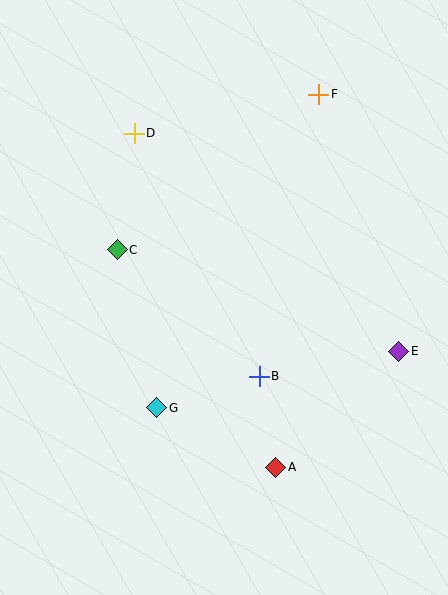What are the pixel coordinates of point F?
Point F is at (319, 94).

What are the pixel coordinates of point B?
Point B is at (259, 376).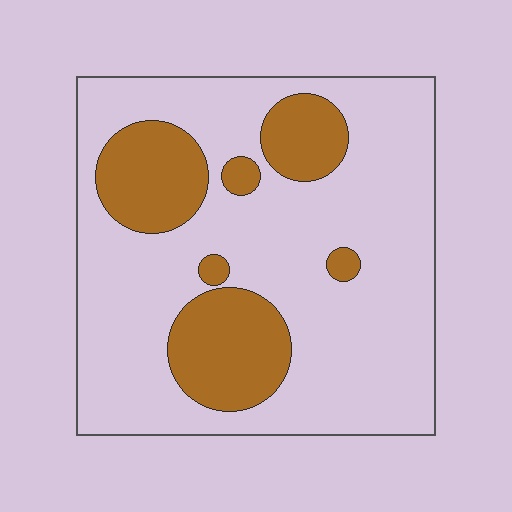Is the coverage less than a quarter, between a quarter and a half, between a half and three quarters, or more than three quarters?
Less than a quarter.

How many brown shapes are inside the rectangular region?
6.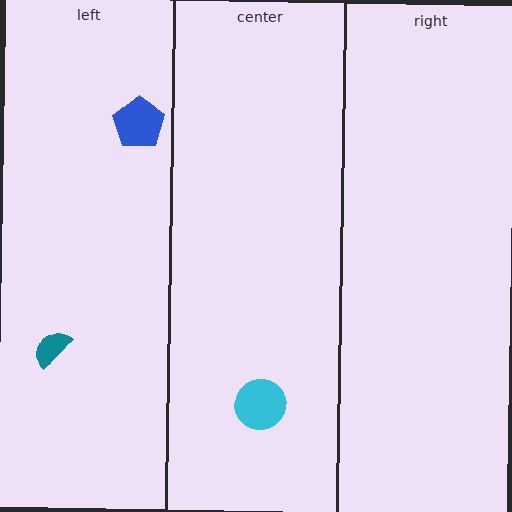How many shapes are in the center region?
1.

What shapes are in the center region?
The cyan circle.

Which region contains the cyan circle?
The center region.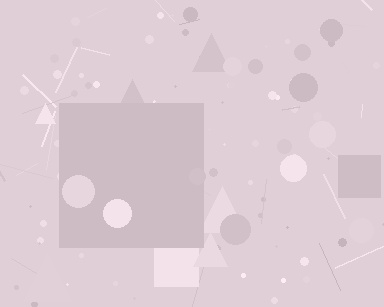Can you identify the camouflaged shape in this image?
The camouflaged shape is a square.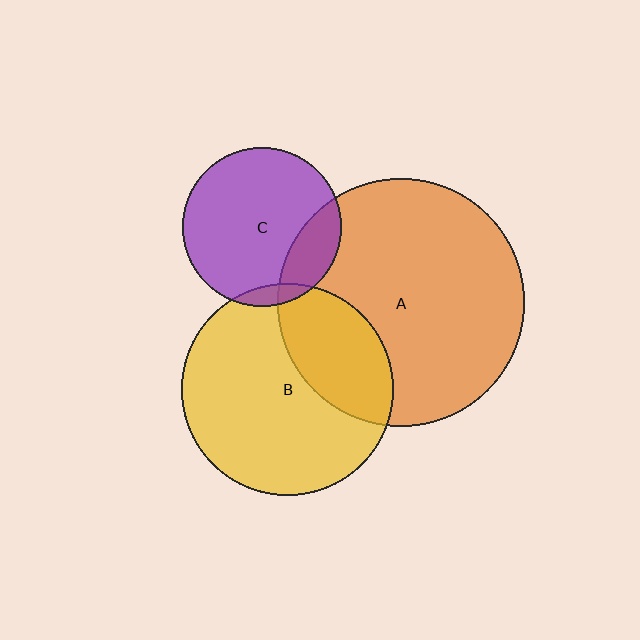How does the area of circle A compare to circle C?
Approximately 2.4 times.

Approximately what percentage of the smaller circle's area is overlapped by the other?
Approximately 5%.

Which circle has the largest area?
Circle A (orange).